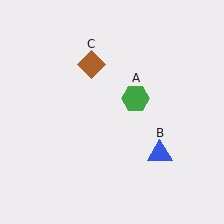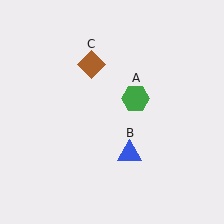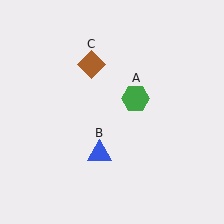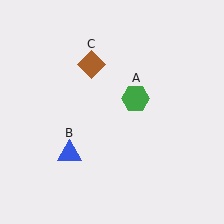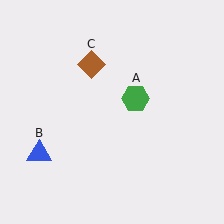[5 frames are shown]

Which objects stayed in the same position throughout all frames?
Green hexagon (object A) and brown diamond (object C) remained stationary.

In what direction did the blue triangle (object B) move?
The blue triangle (object B) moved left.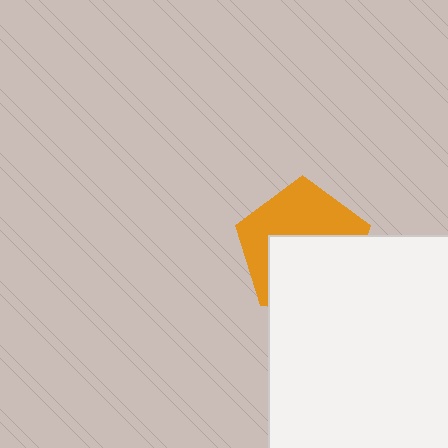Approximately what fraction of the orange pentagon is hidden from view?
Roughly 51% of the orange pentagon is hidden behind the white rectangle.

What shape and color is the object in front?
The object in front is a white rectangle.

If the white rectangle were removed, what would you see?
You would see the complete orange pentagon.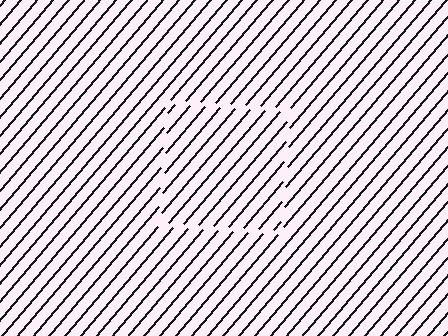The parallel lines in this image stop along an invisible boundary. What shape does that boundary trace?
An illusory square. The interior of the shape contains the same grating, shifted by half a period — the contour is defined by the phase discontinuity where line-ends from the inner and outer gratings abut.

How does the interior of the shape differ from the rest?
The interior of the shape contains the same grating, shifted by half a period — the contour is defined by the phase discontinuity where line-ends from the inner and outer gratings abut.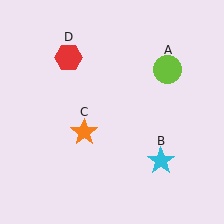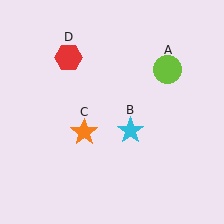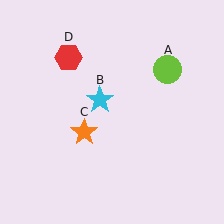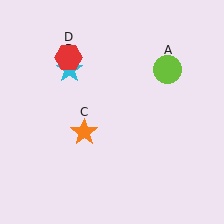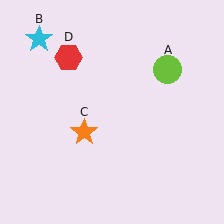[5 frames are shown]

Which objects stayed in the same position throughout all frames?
Lime circle (object A) and orange star (object C) and red hexagon (object D) remained stationary.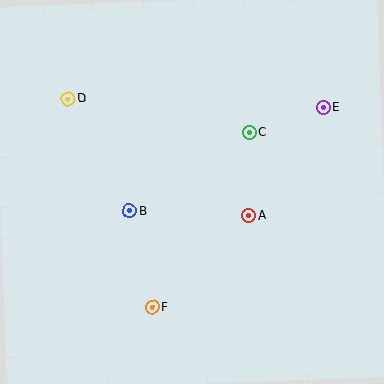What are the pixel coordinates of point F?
Point F is at (153, 307).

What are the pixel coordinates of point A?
Point A is at (249, 216).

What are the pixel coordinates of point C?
Point C is at (249, 133).